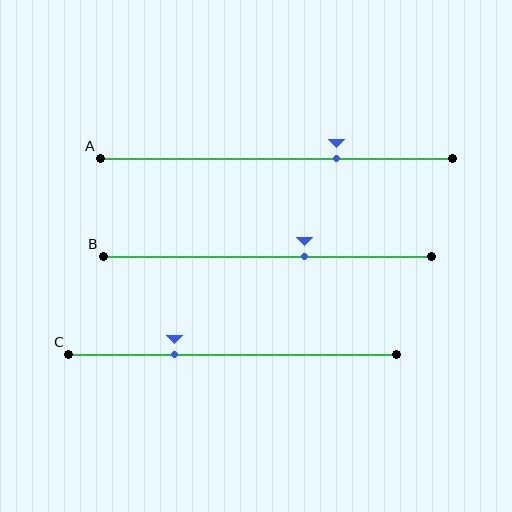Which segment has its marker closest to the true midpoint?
Segment B has its marker closest to the true midpoint.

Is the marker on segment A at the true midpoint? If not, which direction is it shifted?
No, the marker on segment A is shifted to the right by about 17% of the segment length.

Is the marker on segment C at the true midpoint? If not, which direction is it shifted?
No, the marker on segment C is shifted to the left by about 18% of the segment length.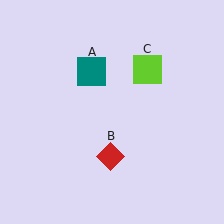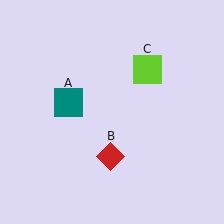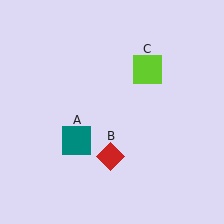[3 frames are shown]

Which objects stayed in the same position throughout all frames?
Red diamond (object B) and lime square (object C) remained stationary.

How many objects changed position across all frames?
1 object changed position: teal square (object A).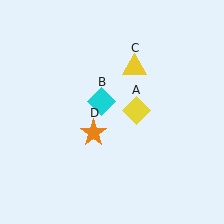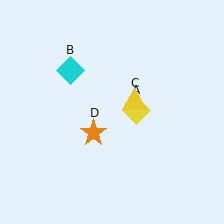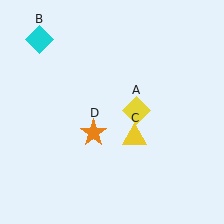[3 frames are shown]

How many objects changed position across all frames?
2 objects changed position: cyan diamond (object B), yellow triangle (object C).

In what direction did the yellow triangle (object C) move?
The yellow triangle (object C) moved down.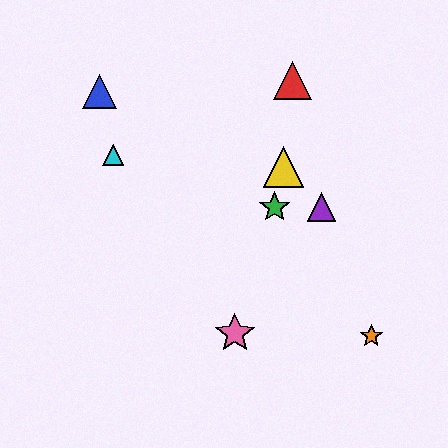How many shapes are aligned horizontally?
2 shapes (the green star, the purple triangle) are aligned horizontally.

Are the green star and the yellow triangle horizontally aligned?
No, the green star is at y≈207 and the yellow triangle is at y≈167.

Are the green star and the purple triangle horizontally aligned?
Yes, both are at y≈207.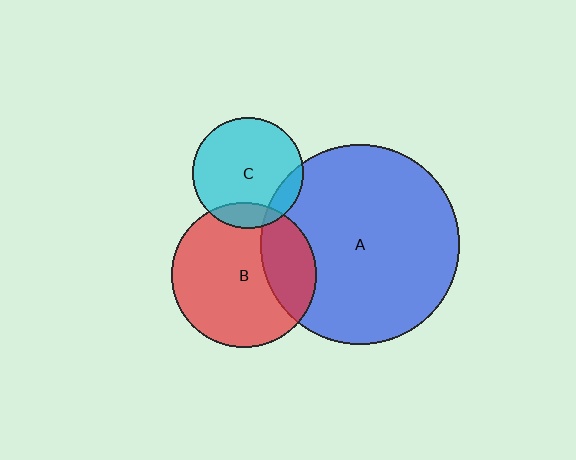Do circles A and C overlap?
Yes.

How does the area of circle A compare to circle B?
Approximately 1.9 times.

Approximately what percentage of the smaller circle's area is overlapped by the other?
Approximately 10%.